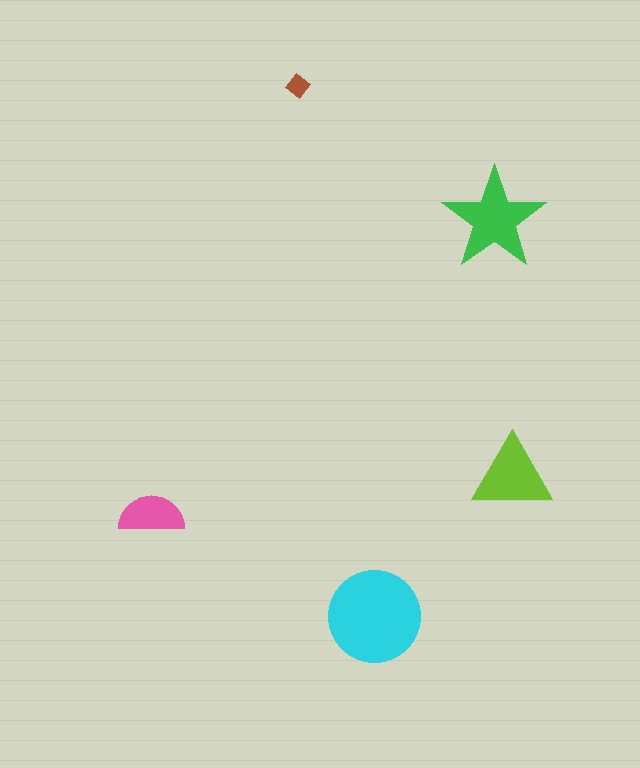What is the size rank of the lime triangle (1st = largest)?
3rd.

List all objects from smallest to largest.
The brown diamond, the pink semicircle, the lime triangle, the green star, the cyan circle.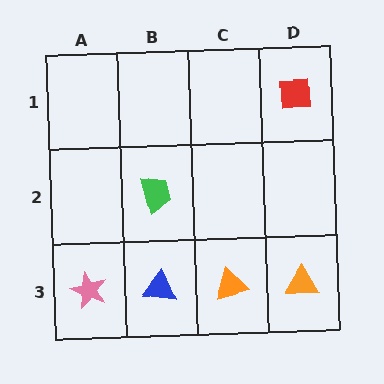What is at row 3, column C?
An orange triangle.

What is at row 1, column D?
A red square.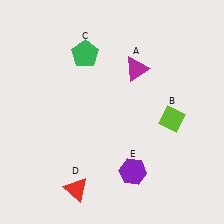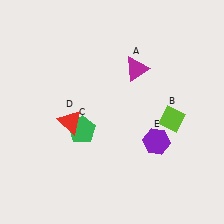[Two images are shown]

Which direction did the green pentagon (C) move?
The green pentagon (C) moved down.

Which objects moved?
The objects that moved are: the green pentagon (C), the red triangle (D), the purple hexagon (E).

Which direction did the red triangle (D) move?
The red triangle (D) moved up.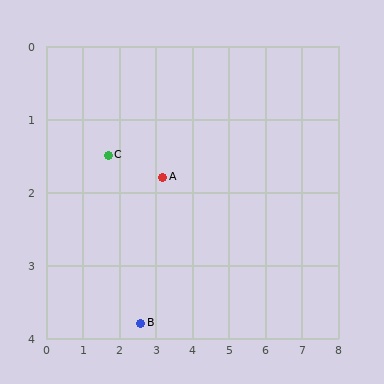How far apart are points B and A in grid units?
Points B and A are about 2.1 grid units apart.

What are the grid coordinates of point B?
Point B is at approximately (2.6, 3.8).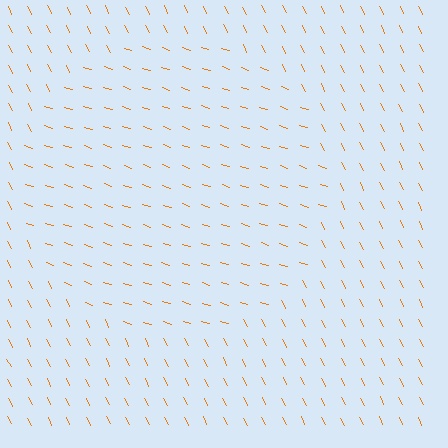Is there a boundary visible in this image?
Yes, there is a texture boundary formed by a change in line orientation.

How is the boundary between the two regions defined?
The boundary is defined purely by a change in line orientation (approximately 45 degrees difference). All lines are the same color and thickness.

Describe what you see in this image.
The image is filled with small orange line segments. A circle region in the image has lines oriented differently from the surrounding lines, creating a visible texture boundary.